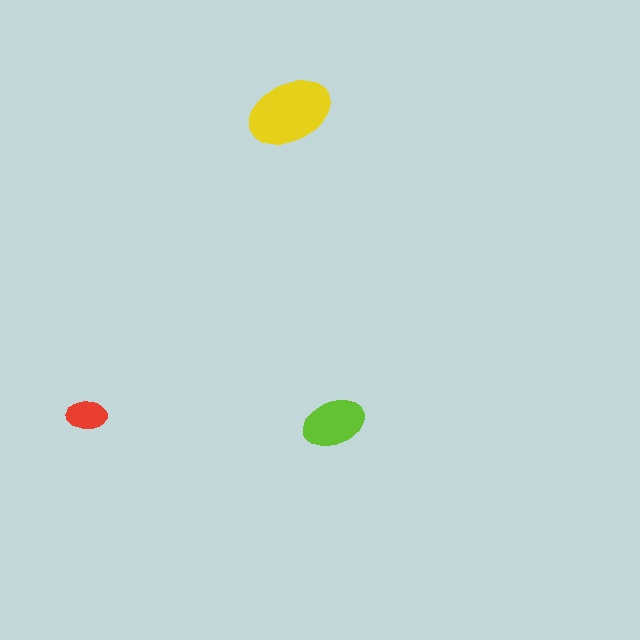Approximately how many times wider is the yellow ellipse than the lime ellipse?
About 1.5 times wider.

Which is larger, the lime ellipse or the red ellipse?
The lime one.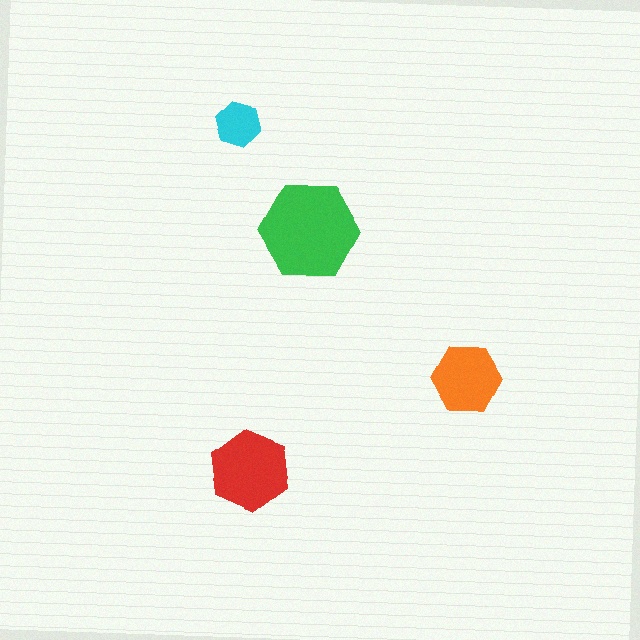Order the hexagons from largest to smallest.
the green one, the red one, the orange one, the cyan one.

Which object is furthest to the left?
The cyan hexagon is leftmost.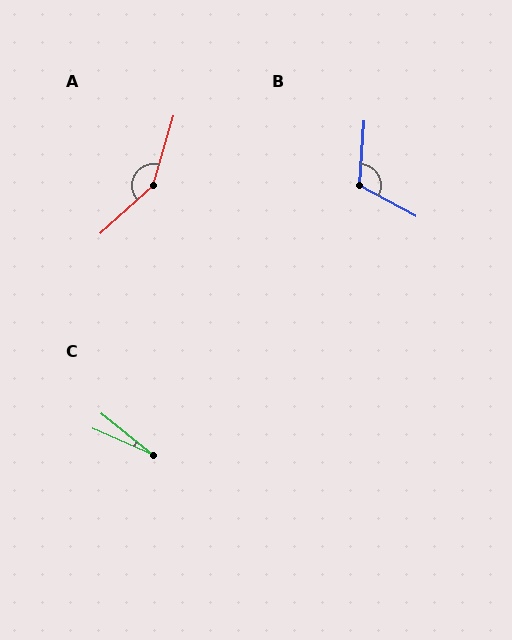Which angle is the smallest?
C, at approximately 15 degrees.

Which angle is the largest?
A, at approximately 148 degrees.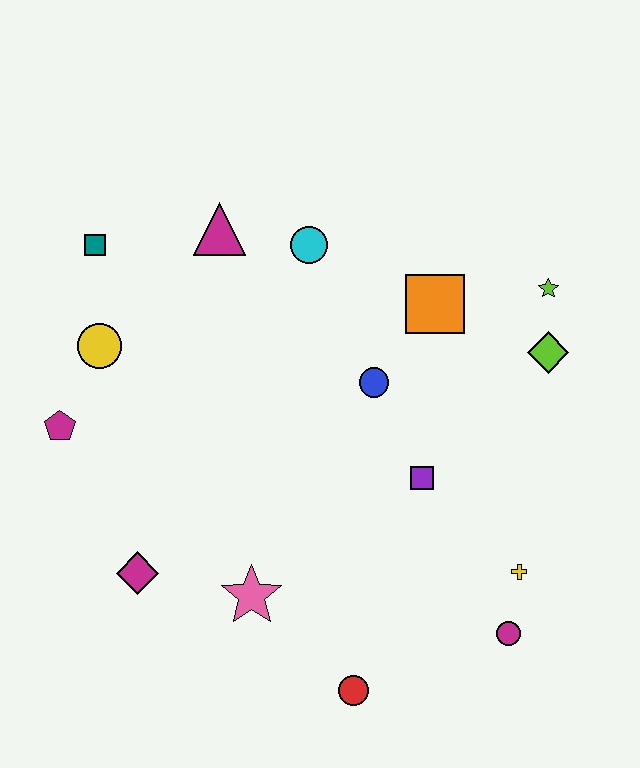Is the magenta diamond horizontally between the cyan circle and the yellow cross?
No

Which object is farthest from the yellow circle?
The magenta circle is farthest from the yellow circle.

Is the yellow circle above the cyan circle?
No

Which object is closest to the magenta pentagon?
The yellow circle is closest to the magenta pentagon.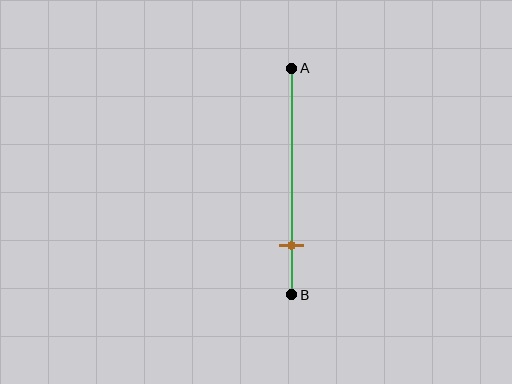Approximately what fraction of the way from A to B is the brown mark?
The brown mark is approximately 80% of the way from A to B.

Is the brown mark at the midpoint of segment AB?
No, the mark is at about 80% from A, not at the 50% midpoint.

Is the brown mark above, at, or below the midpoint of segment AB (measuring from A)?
The brown mark is below the midpoint of segment AB.